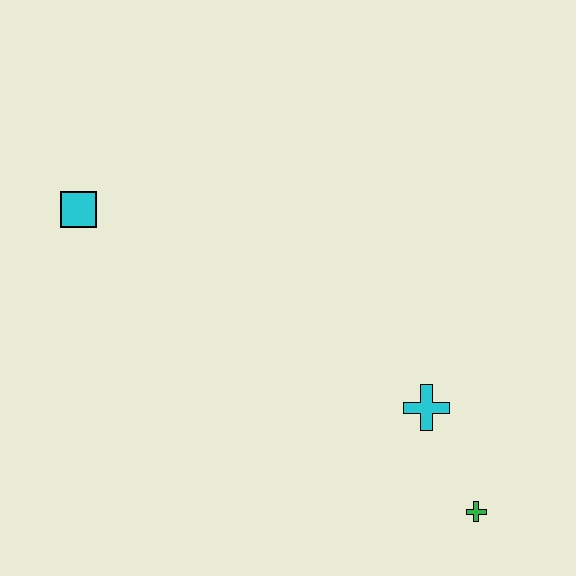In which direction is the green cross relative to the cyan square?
The green cross is to the right of the cyan square.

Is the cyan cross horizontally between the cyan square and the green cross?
Yes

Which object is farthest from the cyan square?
The green cross is farthest from the cyan square.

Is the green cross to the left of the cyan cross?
No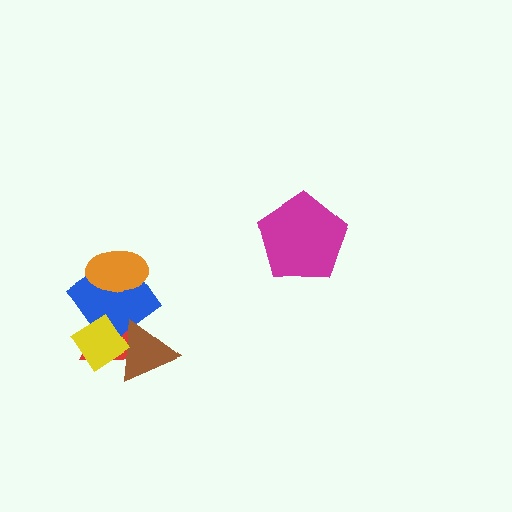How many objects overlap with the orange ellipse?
2 objects overlap with the orange ellipse.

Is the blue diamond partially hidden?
Yes, it is partially covered by another shape.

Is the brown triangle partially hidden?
Yes, it is partially covered by another shape.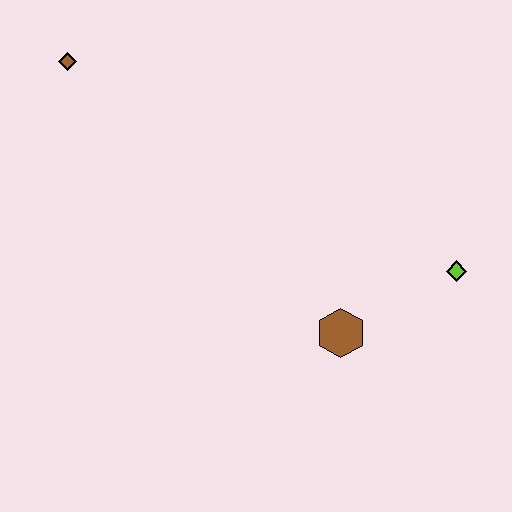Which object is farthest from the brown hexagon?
The brown diamond is farthest from the brown hexagon.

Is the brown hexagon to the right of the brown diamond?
Yes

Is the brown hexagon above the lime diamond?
No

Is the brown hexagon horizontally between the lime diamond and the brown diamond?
Yes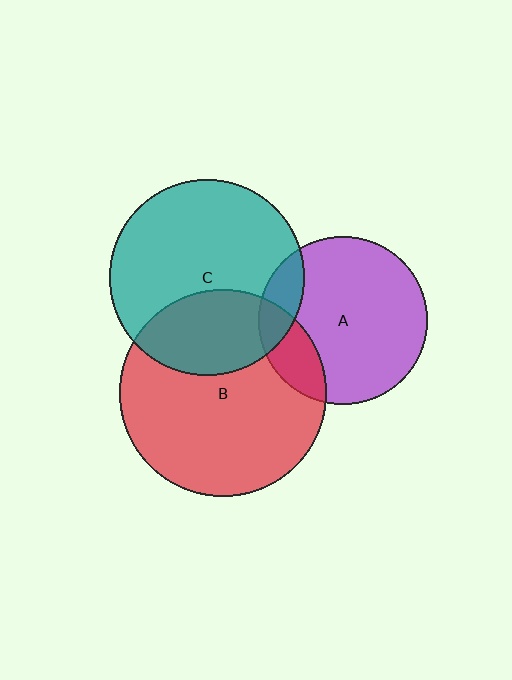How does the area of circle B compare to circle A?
Approximately 1.5 times.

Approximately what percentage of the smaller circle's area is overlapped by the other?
Approximately 15%.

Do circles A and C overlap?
Yes.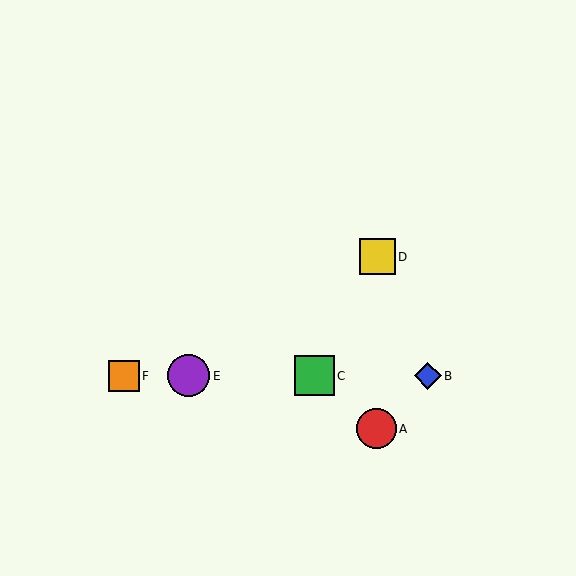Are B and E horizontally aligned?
Yes, both are at y≈376.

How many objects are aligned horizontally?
4 objects (B, C, E, F) are aligned horizontally.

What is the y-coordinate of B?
Object B is at y≈376.